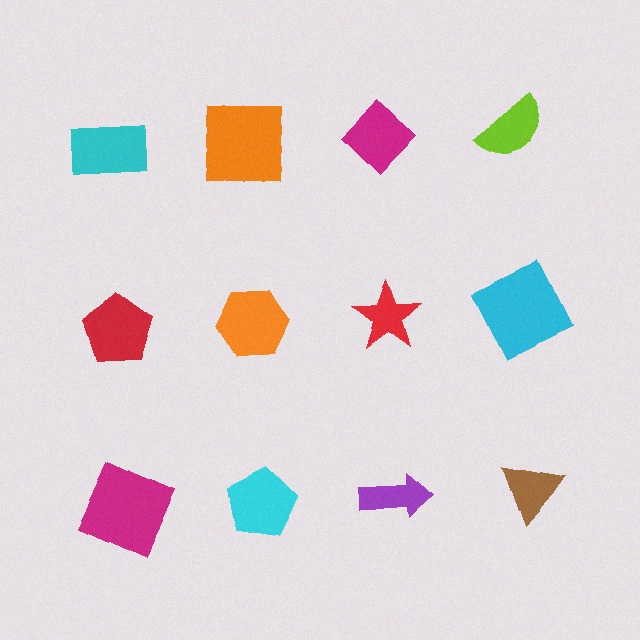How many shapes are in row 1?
4 shapes.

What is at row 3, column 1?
A magenta square.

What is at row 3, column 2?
A cyan pentagon.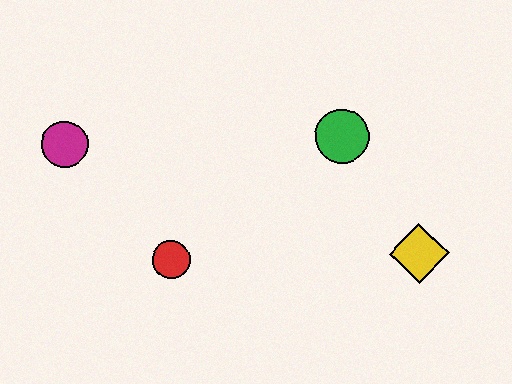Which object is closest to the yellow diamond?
The green circle is closest to the yellow diamond.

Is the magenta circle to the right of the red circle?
No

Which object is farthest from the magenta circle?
The yellow diamond is farthest from the magenta circle.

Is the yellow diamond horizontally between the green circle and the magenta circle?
No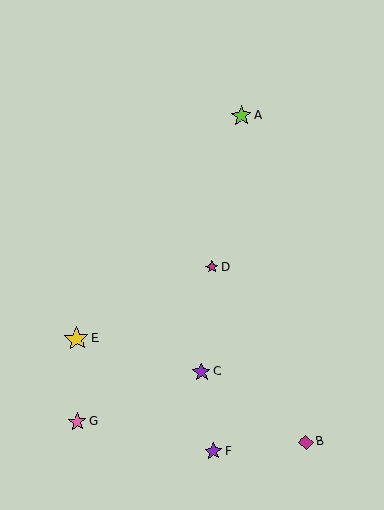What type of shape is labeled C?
Shape C is a purple star.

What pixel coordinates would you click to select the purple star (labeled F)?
Click at (213, 452) to select the purple star F.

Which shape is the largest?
The yellow star (labeled E) is the largest.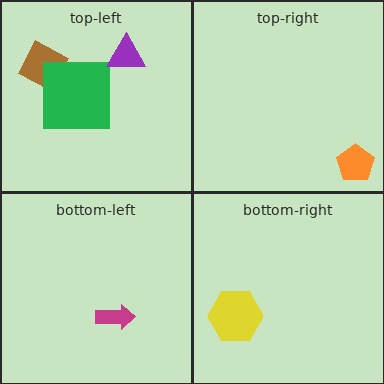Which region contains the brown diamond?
The top-left region.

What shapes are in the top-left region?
The brown diamond, the green square, the purple triangle.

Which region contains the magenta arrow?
The bottom-left region.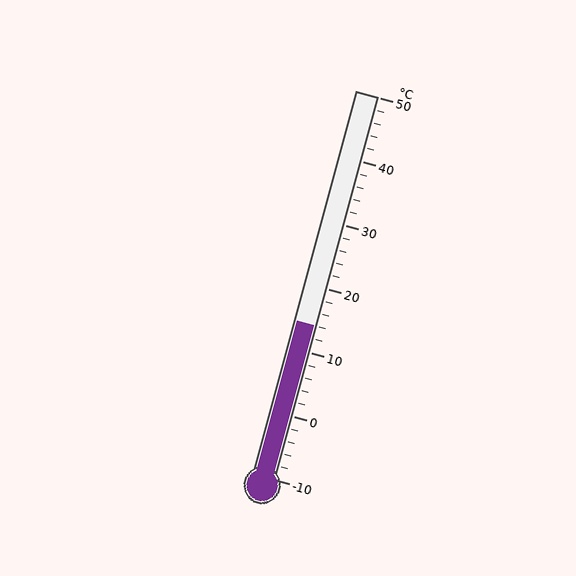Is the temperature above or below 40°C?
The temperature is below 40°C.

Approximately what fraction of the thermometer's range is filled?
The thermometer is filled to approximately 40% of its range.